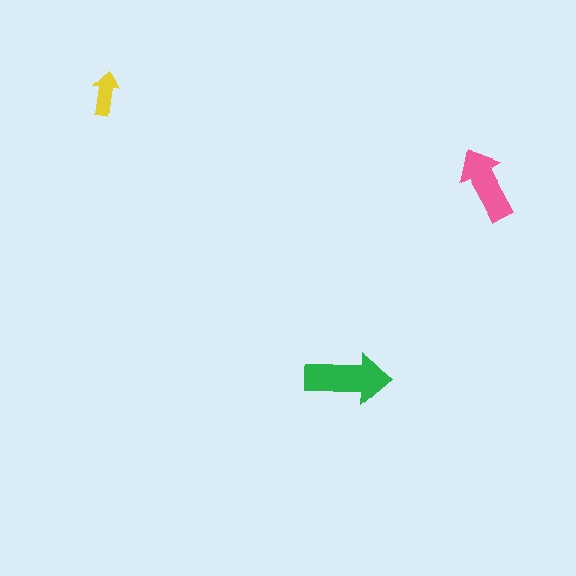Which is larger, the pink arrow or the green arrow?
The green one.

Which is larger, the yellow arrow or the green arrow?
The green one.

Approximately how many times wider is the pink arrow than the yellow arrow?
About 1.5 times wider.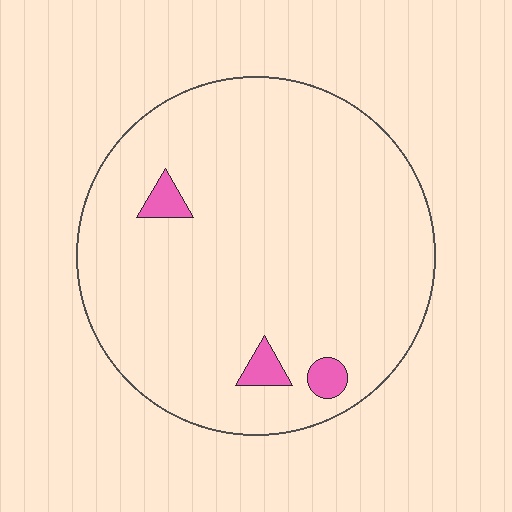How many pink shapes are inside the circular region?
3.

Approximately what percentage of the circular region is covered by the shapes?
Approximately 5%.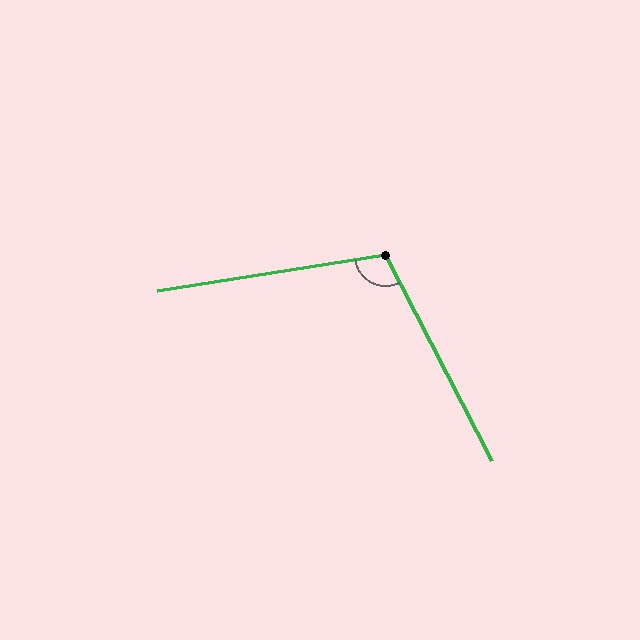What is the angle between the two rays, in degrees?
Approximately 108 degrees.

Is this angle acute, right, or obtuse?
It is obtuse.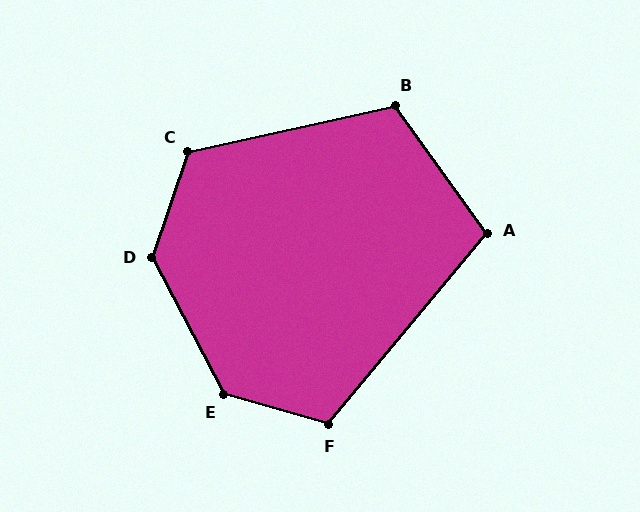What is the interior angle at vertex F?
Approximately 114 degrees (obtuse).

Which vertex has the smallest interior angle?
A, at approximately 105 degrees.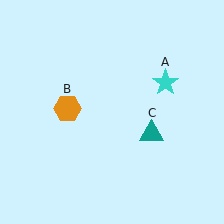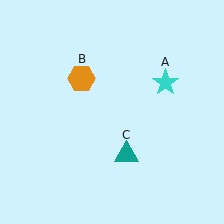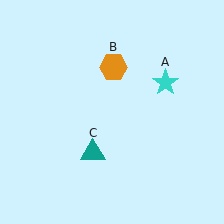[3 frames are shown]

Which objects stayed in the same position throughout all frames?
Cyan star (object A) remained stationary.